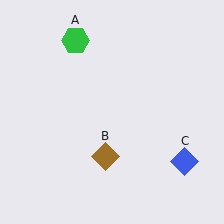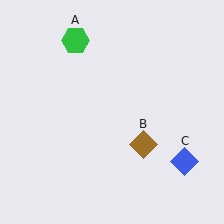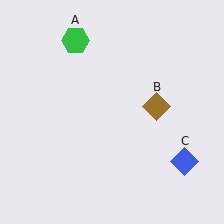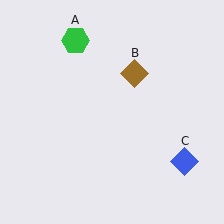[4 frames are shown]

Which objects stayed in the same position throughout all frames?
Green hexagon (object A) and blue diamond (object C) remained stationary.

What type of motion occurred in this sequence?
The brown diamond (object B) rotated counterclockwise around the center of the scene.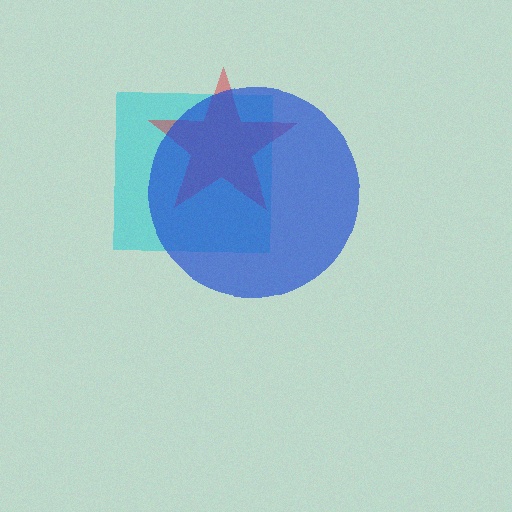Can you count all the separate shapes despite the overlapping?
Yes, there are 3 separate shapes.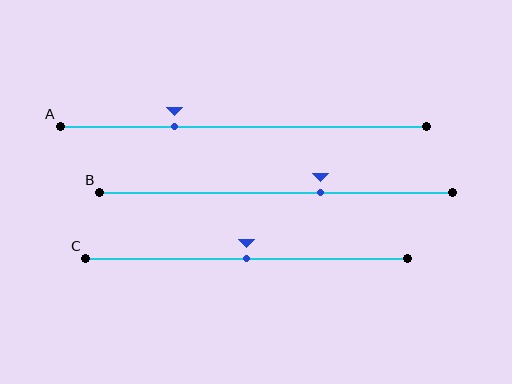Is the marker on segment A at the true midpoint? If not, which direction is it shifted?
No, the marker on segment A is shifted to the left by about 19% of the segment length.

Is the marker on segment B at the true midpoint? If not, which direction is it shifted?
No, the marker on segment B is shifted to the right by about 13% of the segment length.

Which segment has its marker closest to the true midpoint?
Segment C has its marker closest to the true midpoint.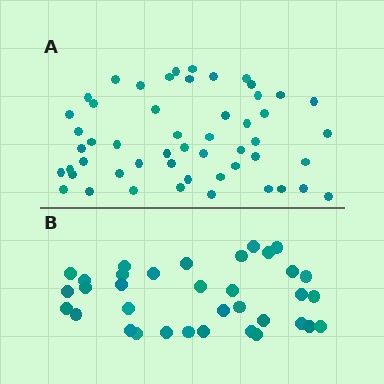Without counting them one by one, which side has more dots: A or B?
Region A (the top region) has more dots.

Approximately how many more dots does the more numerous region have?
Region A has approximately 15 more dots than region B.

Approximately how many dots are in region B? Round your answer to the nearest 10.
About 40 dots. (The exact count is 35, which rounds to 40.)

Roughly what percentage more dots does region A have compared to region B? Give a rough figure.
About 50% more.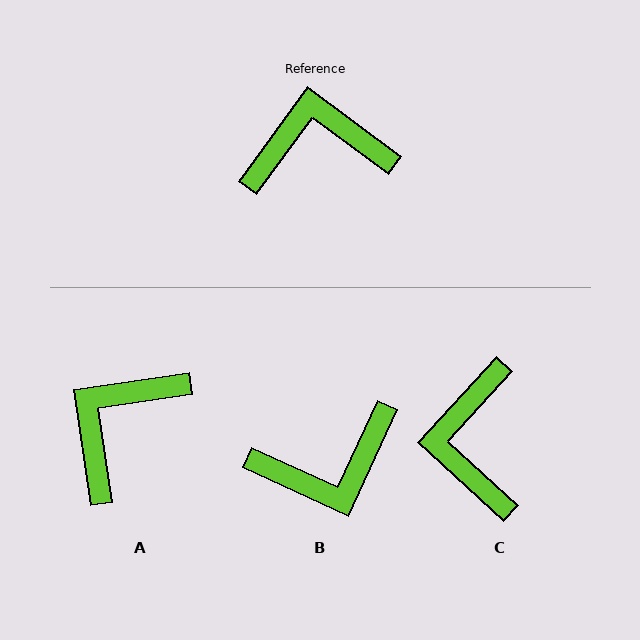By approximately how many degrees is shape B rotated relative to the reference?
Approximately 168 degrees clockwise.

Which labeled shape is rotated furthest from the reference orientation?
B, about 168 degrees away.